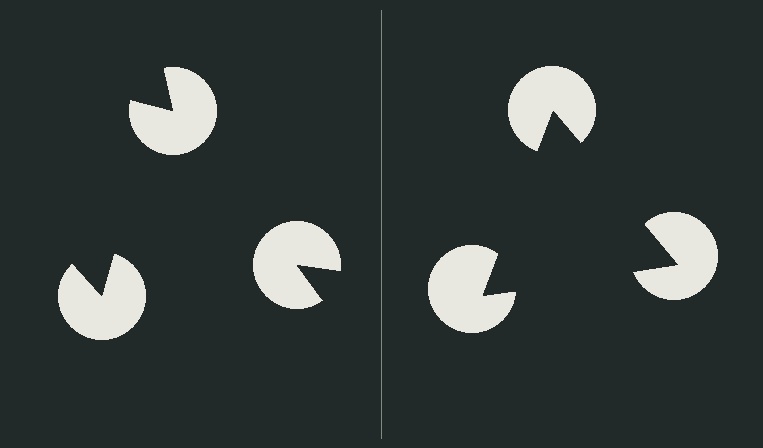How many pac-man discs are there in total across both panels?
6 — 3 on each side.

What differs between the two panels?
The pac-man discs are positioned identically on both sides; only the wedge orientations differ. On the right they align to a triangle; on the left they are misaligned.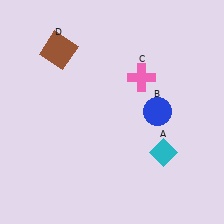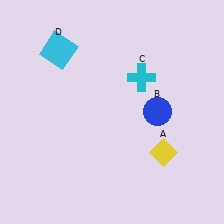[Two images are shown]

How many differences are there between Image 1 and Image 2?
There are 3 differences between the two images.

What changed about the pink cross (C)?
In Image 1, C is pink. In Image 2, it changed to cyan.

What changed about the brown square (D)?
In Image 1, D is brown. In Image 2, it changed to cyan.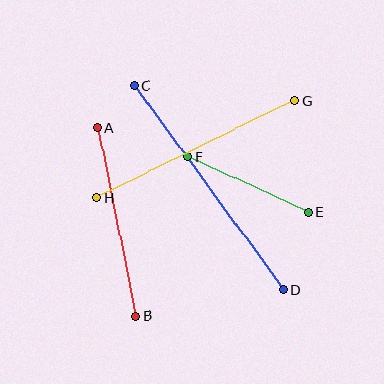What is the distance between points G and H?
The distance is approximately 221 pixels.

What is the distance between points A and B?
The distance is approximately 192 pixels.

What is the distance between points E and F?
The distance is approximately 133 pixels.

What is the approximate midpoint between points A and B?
The midpoint is at approximately (117, 222) pixels.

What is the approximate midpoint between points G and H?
The midpoint is at approximately (196, 149) pixels.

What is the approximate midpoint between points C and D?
The midpoint is at approximately (209, 187) pixels.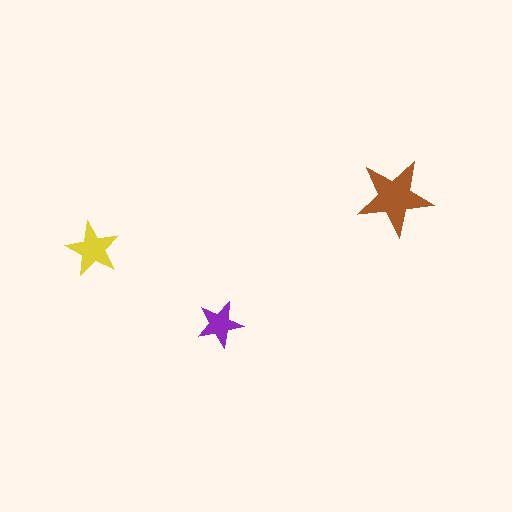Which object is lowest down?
The purple star is bottommost.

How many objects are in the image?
There are 3 objects in the image.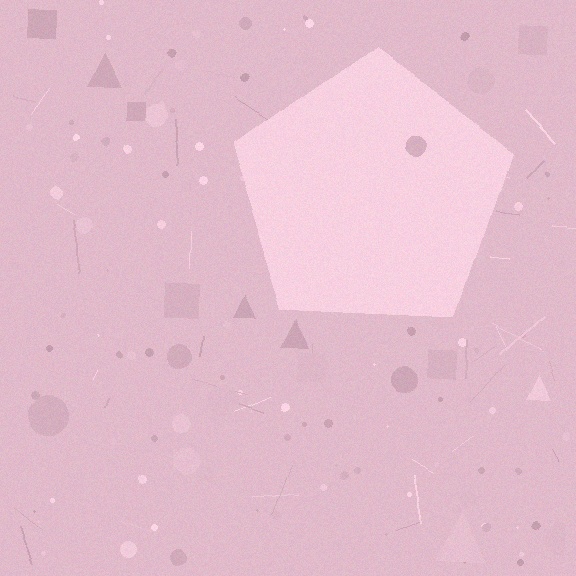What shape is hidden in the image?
A pentagon is hidden in the image.